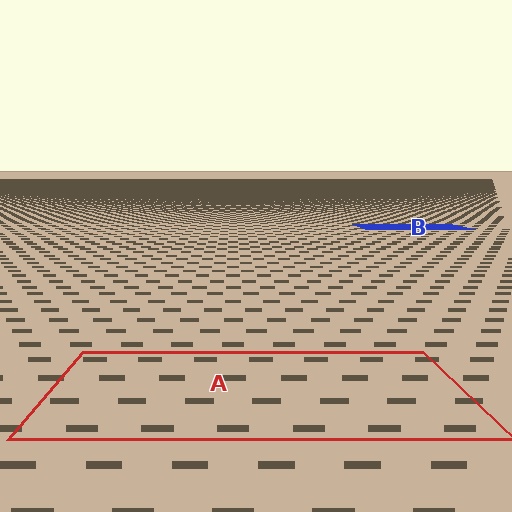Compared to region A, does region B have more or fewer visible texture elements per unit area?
Region B has more texture elements per unit area — they are packed more densely because it is farther away.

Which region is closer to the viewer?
Region A is closer. The texture elements there are larger and more spread out.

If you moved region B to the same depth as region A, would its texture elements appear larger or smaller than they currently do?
They would appear larger. At a closer depth, the same texture elements are projected at a bigger on-screen size.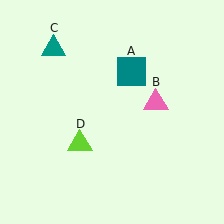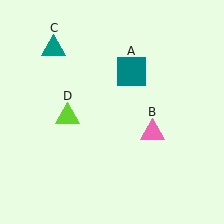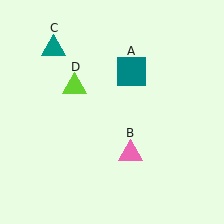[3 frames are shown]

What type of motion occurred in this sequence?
The pink triangle (object B), lime triangle (object D) rotated clockwise around the center of the scene.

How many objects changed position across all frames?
2 objects changed position: pink triangle (object B), lime triangle (object D).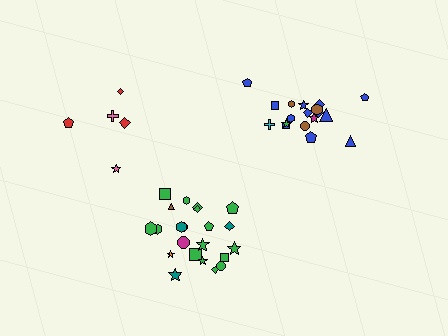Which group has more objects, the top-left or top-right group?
The top-right group.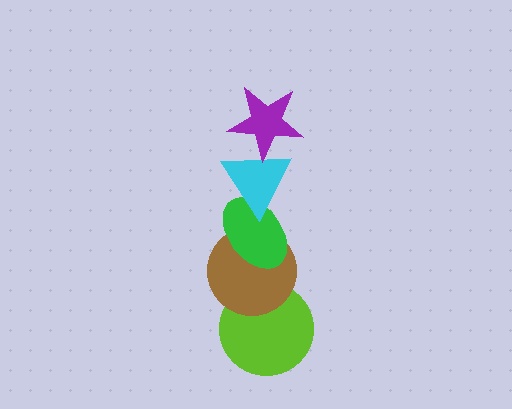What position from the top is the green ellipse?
The green ellipse is 3rd from the top.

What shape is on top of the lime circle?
The brown circle is on top of the lime circle.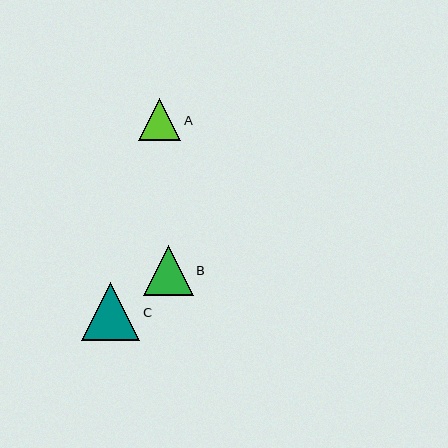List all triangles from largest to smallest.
From largest to smallest: C, B, A.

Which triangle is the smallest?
Triangle A is the smallest with a size of approximately 42 pixels.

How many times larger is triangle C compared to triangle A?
Triangle C is approximately 1.4 times the size of triangle A.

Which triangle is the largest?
Triangle C is the largest with a size of approximately 59 pixels.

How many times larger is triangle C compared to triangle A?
Triangle C is approximately 1.4 times the size of triangle A.